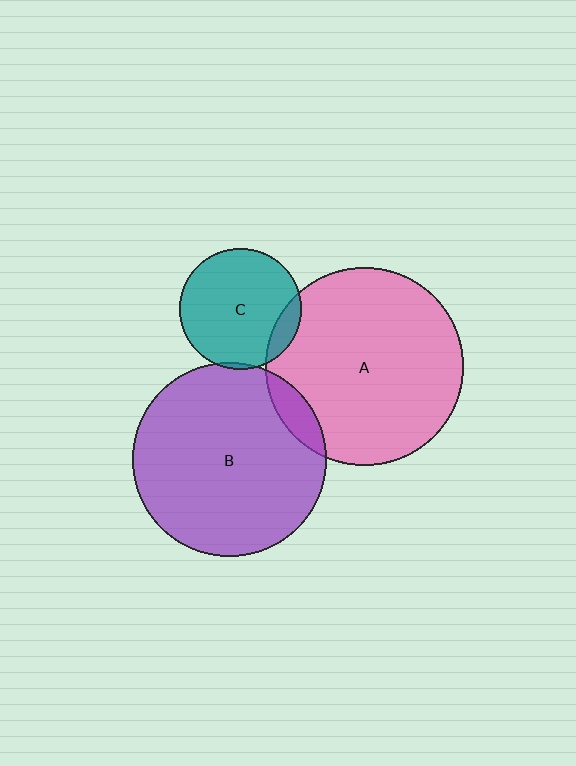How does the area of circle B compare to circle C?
Approximately 2.5 times.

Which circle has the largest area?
Circle A (pink).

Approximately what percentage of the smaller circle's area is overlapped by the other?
Approximately 10%.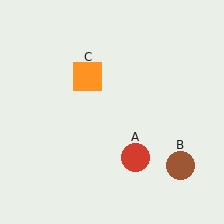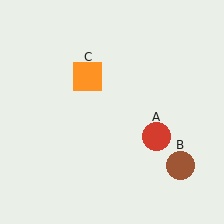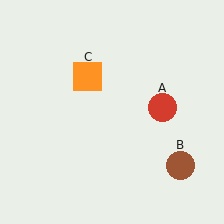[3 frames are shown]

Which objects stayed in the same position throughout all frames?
Brown circle (object B) and orange square (object C) remained stationary.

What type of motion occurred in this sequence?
The red circle (object A) rotated counterclockwise around the center of the scene.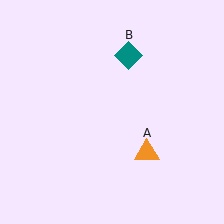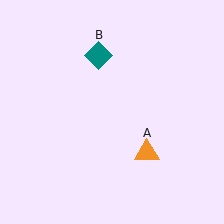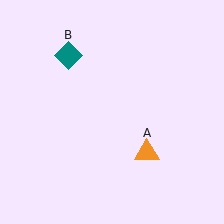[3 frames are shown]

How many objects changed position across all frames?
1 object changed position: teal diamond (object B).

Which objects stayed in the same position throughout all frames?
Orange triangle (object A) remained stationary.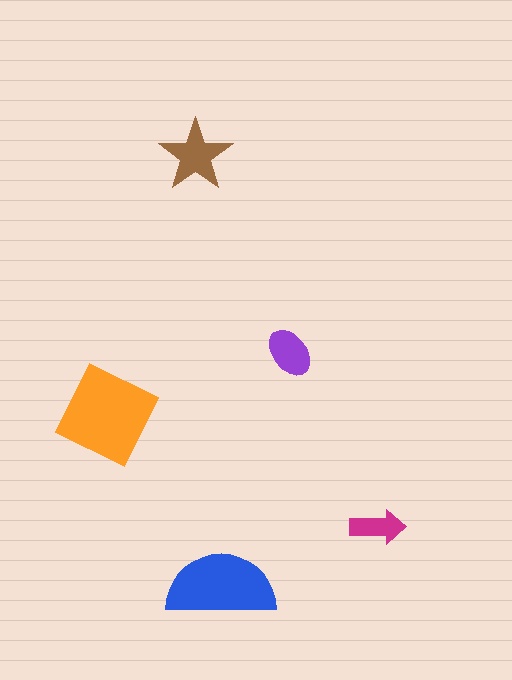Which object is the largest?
The orange square.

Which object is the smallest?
The magenta arrow.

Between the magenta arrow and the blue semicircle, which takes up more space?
The blue semicircle.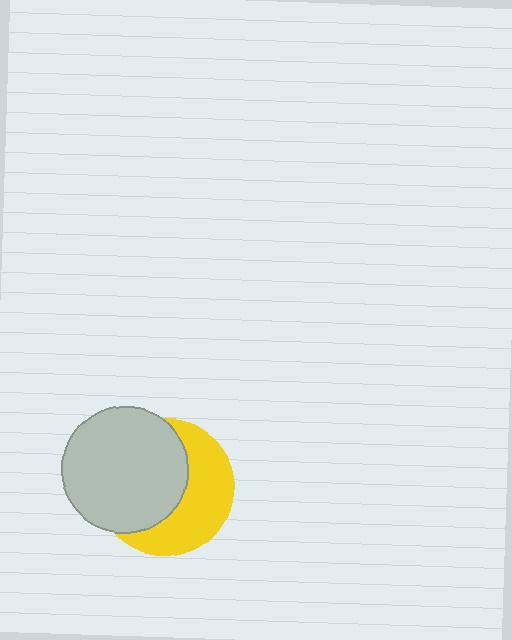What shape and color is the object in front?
The object in front is a light gray circle.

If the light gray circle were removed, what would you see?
You would see the complete yellow circle.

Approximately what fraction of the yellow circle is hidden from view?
Roughly 54% of the yellow circle is hidden behind the light gray circle.